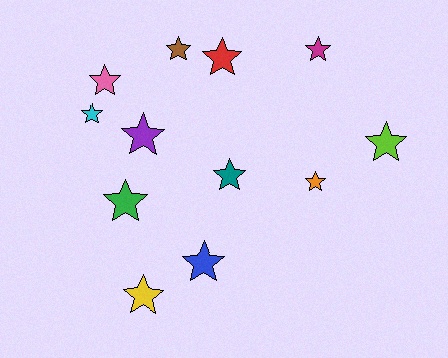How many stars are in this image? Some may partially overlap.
There are 12 stars.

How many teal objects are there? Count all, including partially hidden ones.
There is 1 teal object.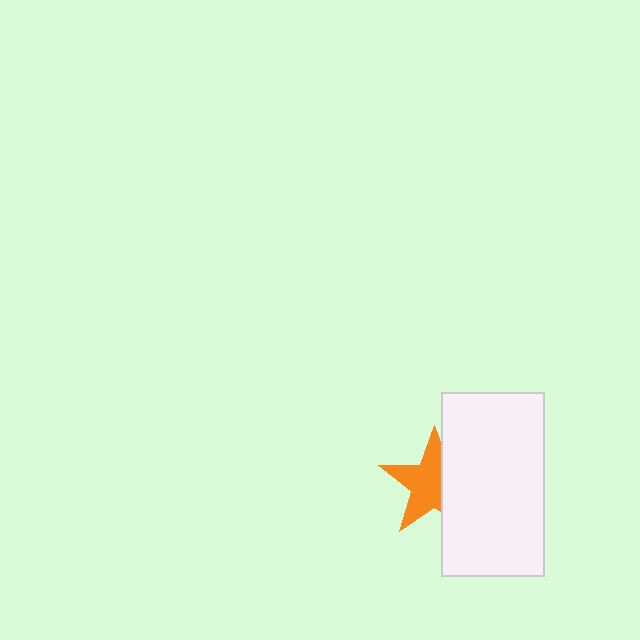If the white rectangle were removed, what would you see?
You would see the complete orange star.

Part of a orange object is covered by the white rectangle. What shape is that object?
It is a star.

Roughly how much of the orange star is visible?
About half of it is visible (roughly 63%).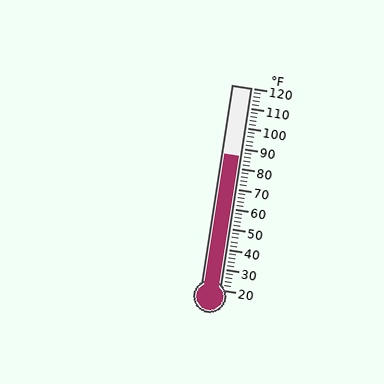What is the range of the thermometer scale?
The thermometer scale ranges from 20°F to 120°F.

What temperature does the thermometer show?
The thermometer shows approximately 86°F.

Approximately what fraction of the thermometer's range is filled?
The thermometer is filled to approximately 65% of its range.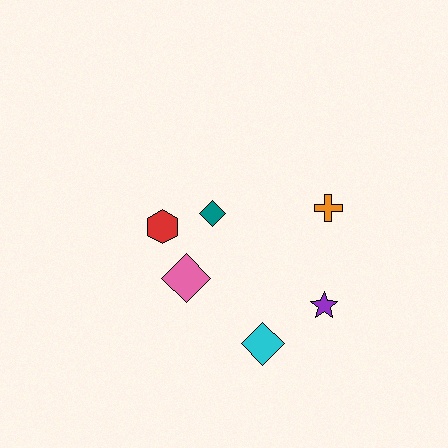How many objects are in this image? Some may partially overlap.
There are 6 objects.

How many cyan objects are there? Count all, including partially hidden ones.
There is 1 cyan object.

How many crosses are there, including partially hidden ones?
There is 1 cross.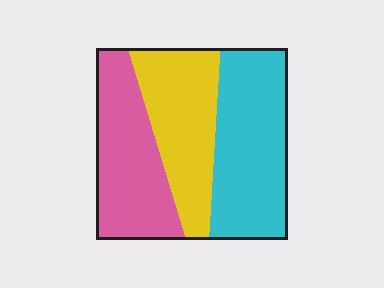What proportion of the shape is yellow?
Yellow takes up between a quarter and a half of the shape.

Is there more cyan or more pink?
Cyan.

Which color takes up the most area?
Cyan, at roughly 40%.